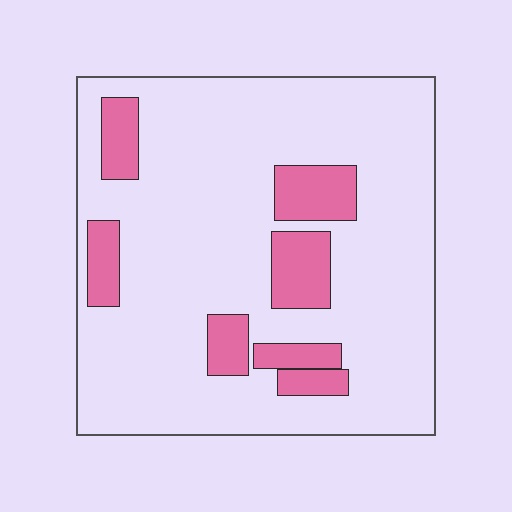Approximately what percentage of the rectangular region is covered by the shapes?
Approximately 15%.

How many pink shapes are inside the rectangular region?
7.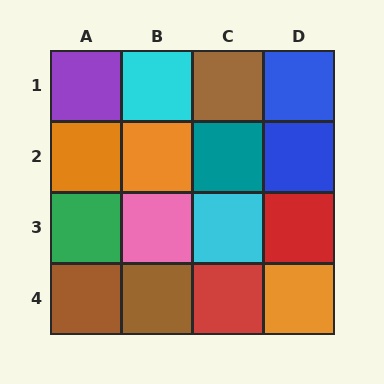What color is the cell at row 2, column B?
Orange.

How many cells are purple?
1 cell is purple.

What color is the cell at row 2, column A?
Orange.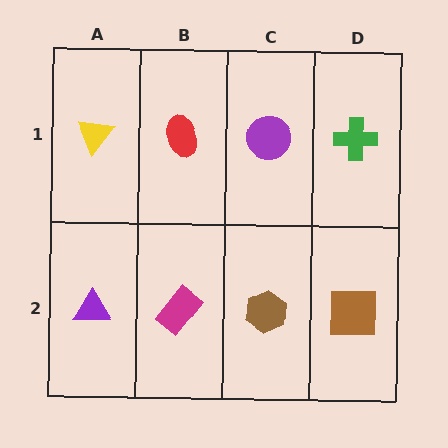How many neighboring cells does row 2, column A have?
2.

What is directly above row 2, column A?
A yellow triangle.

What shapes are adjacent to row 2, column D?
A green cross (row 1, column D), a brown hexagon (row 2, column C).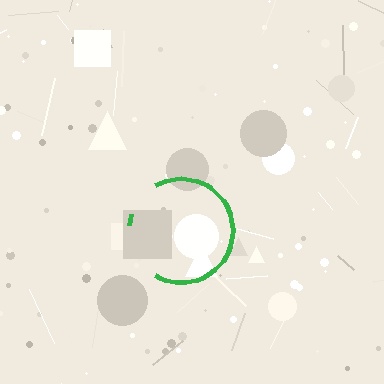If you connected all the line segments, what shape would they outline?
They would outline a circle.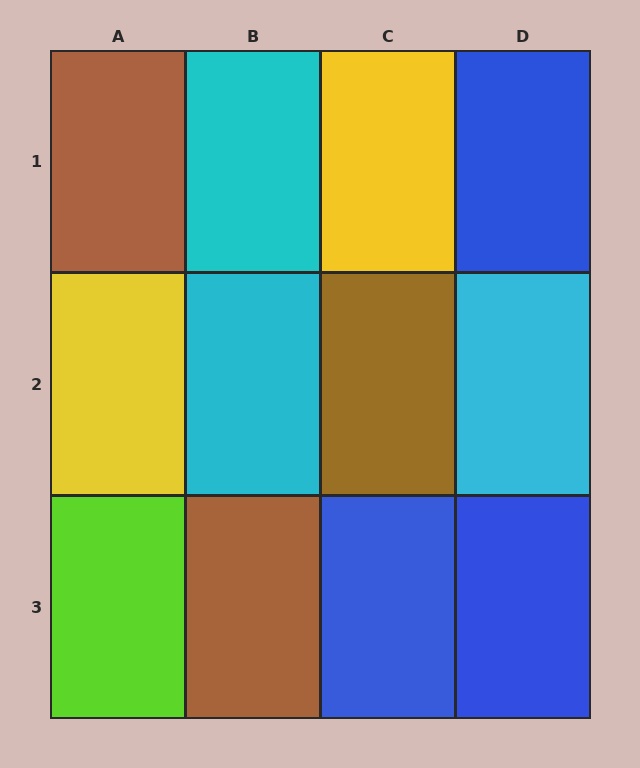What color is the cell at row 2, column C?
Brown.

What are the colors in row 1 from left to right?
Brown, cyan, yellow, blue.